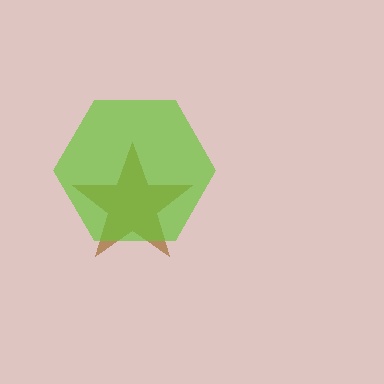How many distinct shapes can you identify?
There are 2 distinct shapes: a brown star, a lime hexagon.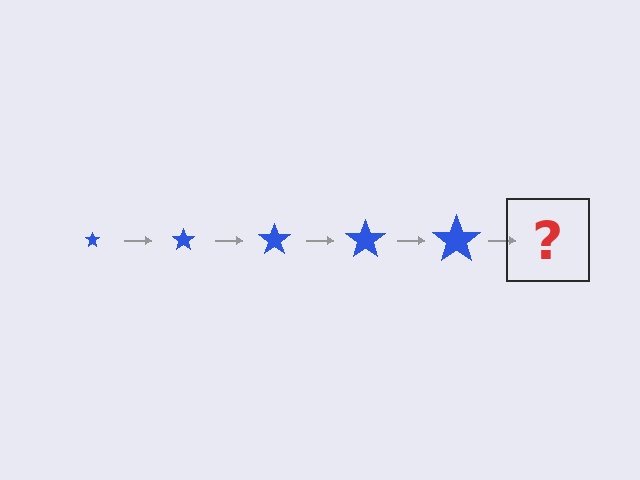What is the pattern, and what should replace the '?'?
The pattern is that the star gets progressively larger each step. The '?' should be a blue star, larger than the previous one.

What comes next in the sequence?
The next element should be a blue star, larger than the previous one.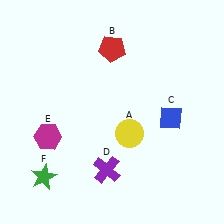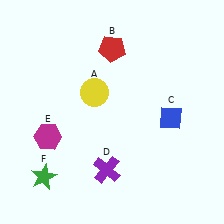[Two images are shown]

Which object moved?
The yellow circle (A) moved up.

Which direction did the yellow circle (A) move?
The yellow circle (A) moved up.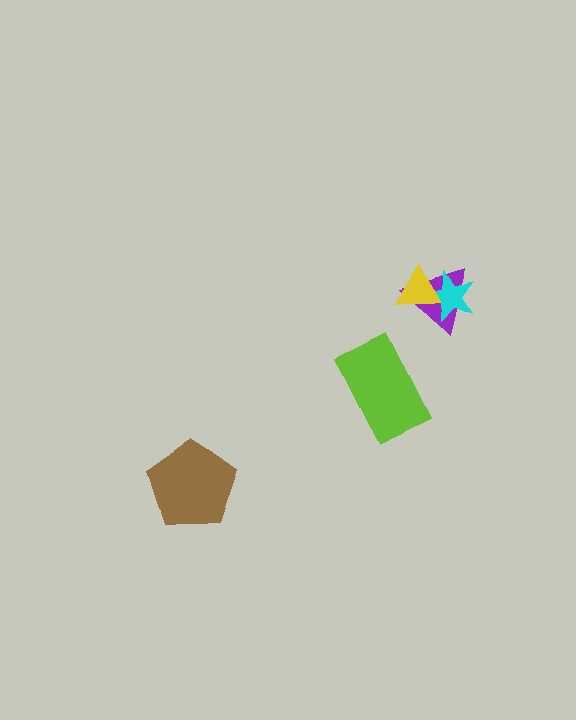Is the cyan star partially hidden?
Yes, it is partially covered by another shape.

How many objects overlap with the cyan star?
2 objects overlap with the cyan star.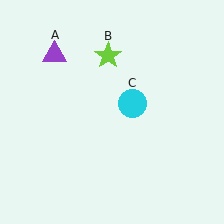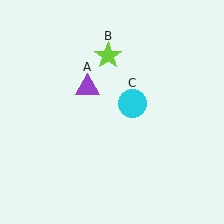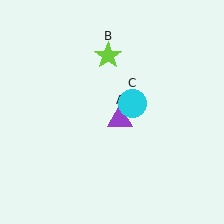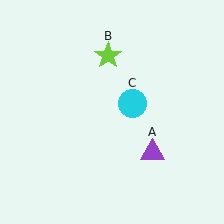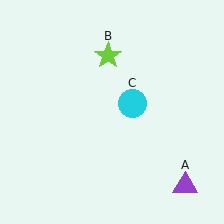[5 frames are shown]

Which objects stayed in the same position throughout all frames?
Lime star (object B) and cyan circle (object C) remained stationary.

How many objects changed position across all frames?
1 object changed position: purple triangle (object A).